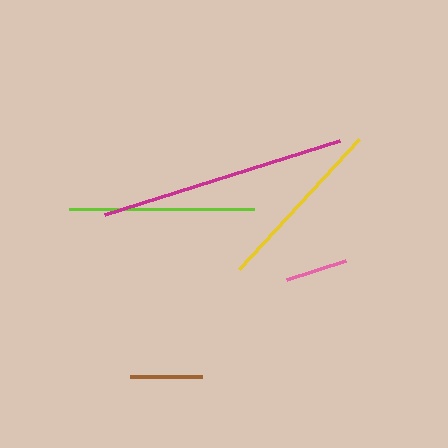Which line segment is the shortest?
The pink line is the shortest at approximately 63 pixels.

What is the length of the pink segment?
The pink segment is approximately 63 pixels long.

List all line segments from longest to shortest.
From longest to shortest: magenta, lime, yellow, brown, pink.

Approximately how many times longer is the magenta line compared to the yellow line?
The magenta line is approximately 1.4 times the length of the yellow line.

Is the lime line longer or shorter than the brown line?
The lime line is longer than the brown line.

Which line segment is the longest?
The magenta line is the longest at approximately 247 pixels.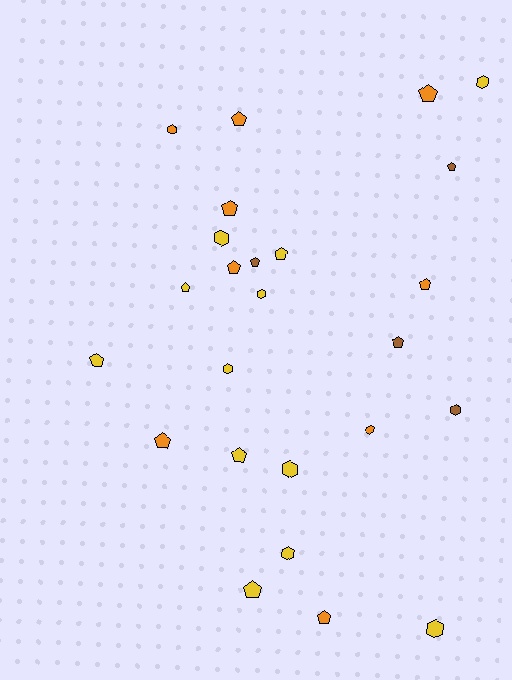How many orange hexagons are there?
There are 2 orange hexagons.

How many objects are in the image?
There are 25 objects.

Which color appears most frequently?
Yellow, with 12 objects.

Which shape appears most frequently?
Pentagon, with 15 objects.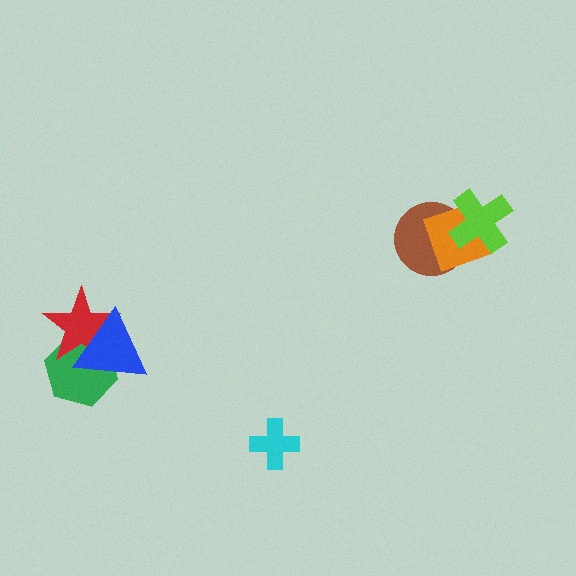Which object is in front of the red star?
The blue triangle is in front of the red star.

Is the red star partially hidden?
Yes, it is partially covered by another shape.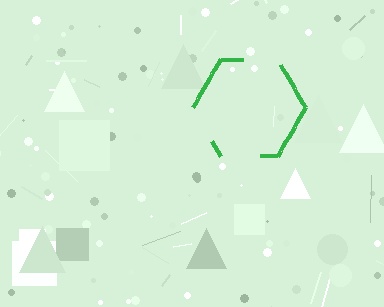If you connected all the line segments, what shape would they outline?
They would outline a hexagon.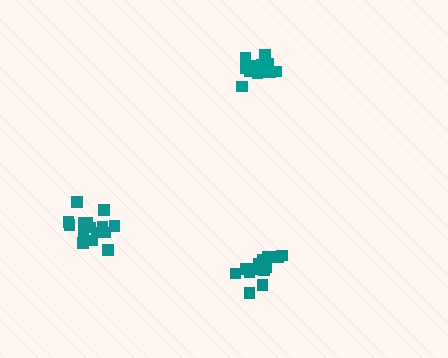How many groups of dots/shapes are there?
There are 3 groups.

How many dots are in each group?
Group 1: 15 dots, Group 2: 17 dots, Group 3: 17 dots (49 total).